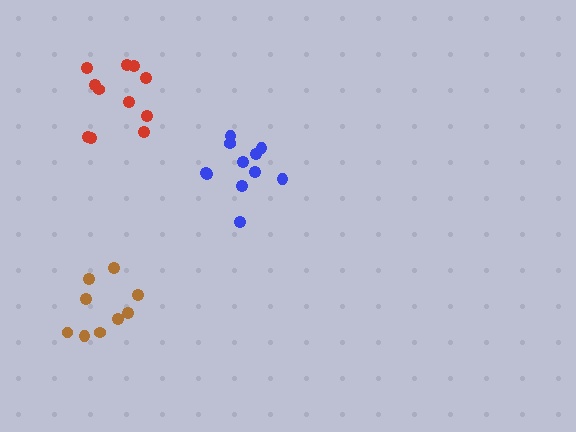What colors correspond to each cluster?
The clusters are colored: brown, blue, red.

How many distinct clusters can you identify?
There are 3 distinct clusters.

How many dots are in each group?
Group 1: 9 dots, Group 2: 11 dots, Group 3: 11 dots (31 total).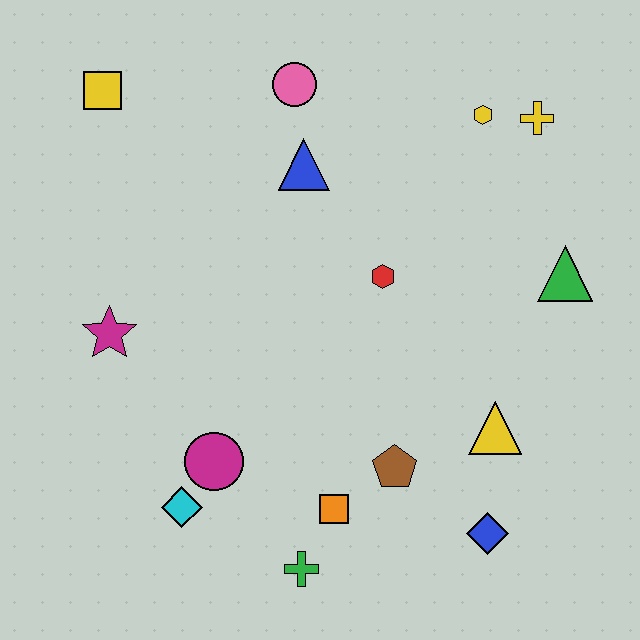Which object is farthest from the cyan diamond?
The yellow cross is farthest from the cyan diamond.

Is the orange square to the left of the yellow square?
No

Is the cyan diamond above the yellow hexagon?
No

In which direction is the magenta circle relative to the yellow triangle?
The magenta circle is to the left of the yellow triangle.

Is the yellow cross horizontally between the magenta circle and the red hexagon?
No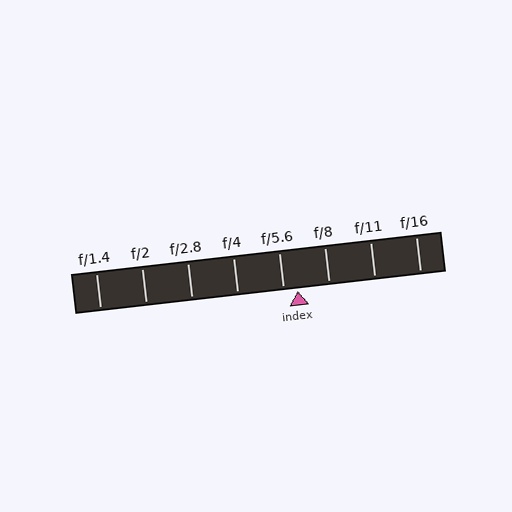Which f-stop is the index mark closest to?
The index mark is closest to f/5.6.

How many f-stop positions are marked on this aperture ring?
There are 8 f-stop positions marked.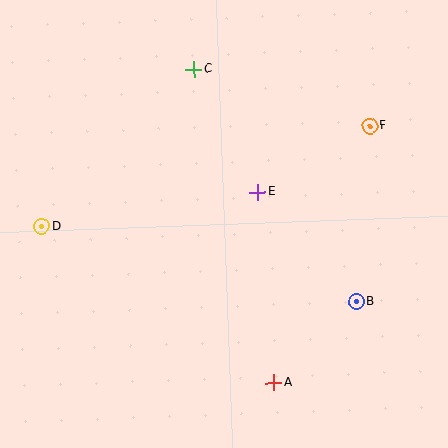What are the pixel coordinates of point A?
Point A is at (273, 382).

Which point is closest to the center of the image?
Point E at (258, 192) is closest to the center.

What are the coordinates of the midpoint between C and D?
The midpoint between C and D is at (118, 148).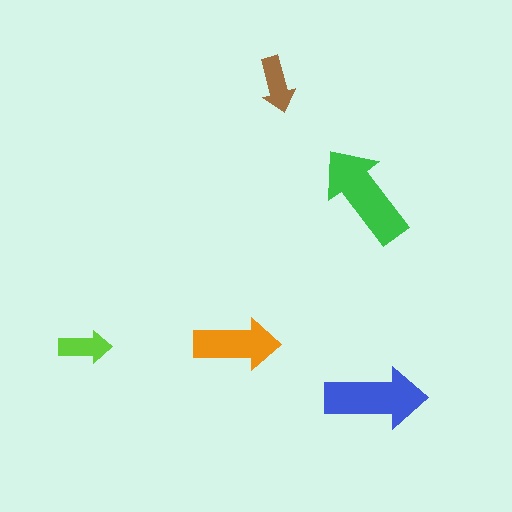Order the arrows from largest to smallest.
the green one, the blue one, the orange one, the brown one, the lime one.